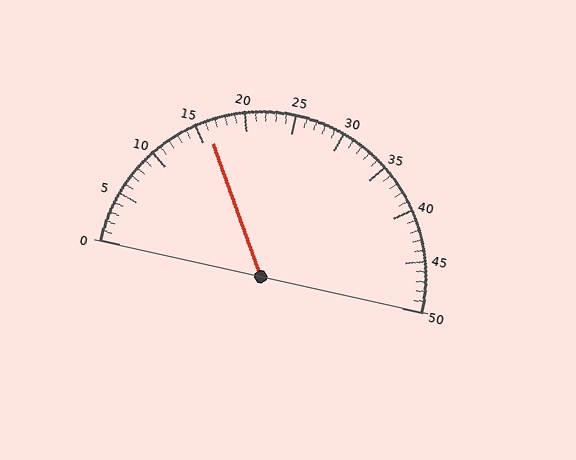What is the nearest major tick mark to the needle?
The nearest major tick mark is 15.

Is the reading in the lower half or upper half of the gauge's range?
The reading is in the lower half of the range (0 to 50).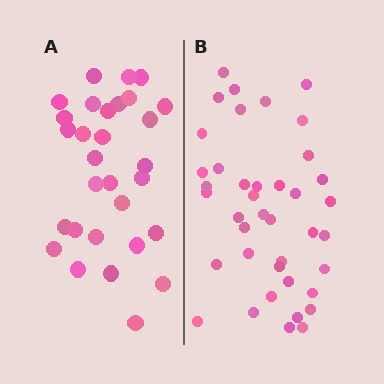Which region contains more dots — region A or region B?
Region B (the right region) has more dots.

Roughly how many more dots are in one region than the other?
Region B has roughly 10 or so more dots than region A.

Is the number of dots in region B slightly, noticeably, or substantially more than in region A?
Region B has noticeably more, but not dramatically so. The ratio is roughly 1.3 to 1.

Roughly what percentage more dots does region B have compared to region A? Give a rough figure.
About 35% more.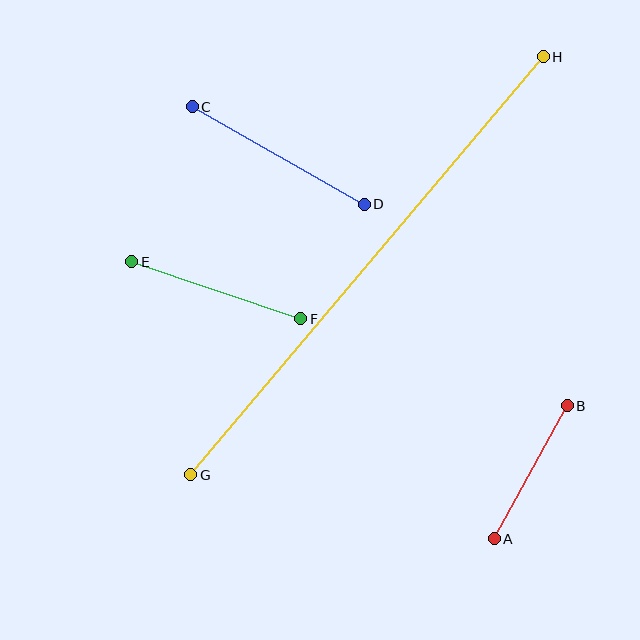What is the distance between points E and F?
The distance is approximately 178 pixels.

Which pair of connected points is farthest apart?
Points G and H are farthest apart.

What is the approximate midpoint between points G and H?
The midpoint is at approximately (367, 266) pixels.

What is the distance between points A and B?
The distance is approximately 152 pixels.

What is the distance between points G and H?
The distance is approximately 547 pixels.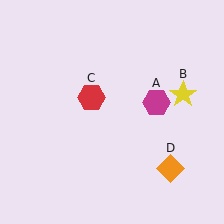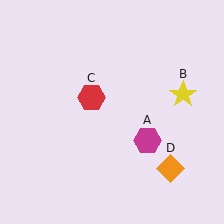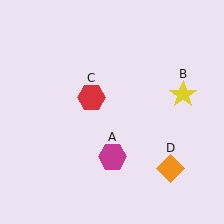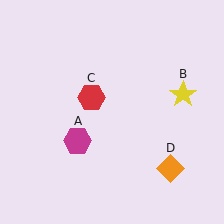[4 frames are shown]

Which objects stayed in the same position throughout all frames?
Yellow star (object B) and red hexagon (object C) and orange diamond (object D) remained stationary.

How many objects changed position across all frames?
1 object changed position: magenta hexagon (object A).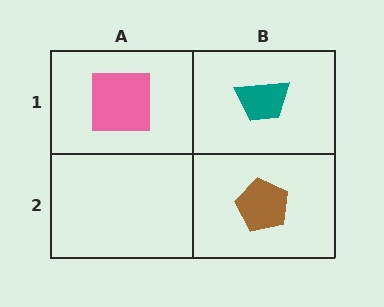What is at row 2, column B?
A brown pentagon.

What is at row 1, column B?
A teal trapezoid.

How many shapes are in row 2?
1 shape.